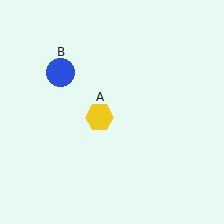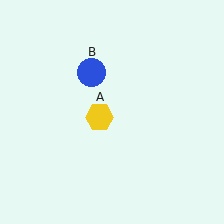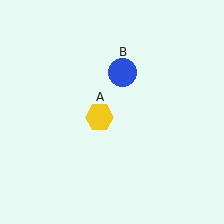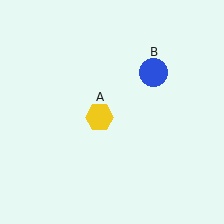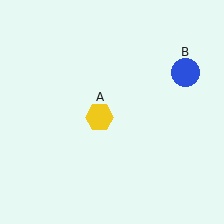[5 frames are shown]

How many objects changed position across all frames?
1 object changed position: blue circle (object B).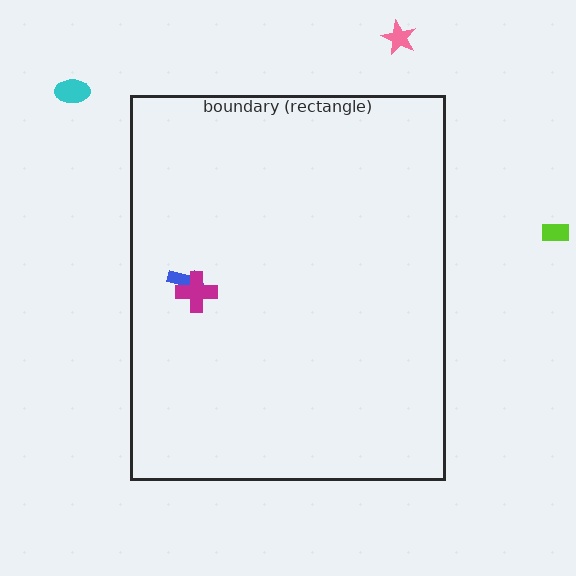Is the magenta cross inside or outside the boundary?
Inside.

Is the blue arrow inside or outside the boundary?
Inside.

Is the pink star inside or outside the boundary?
Outside.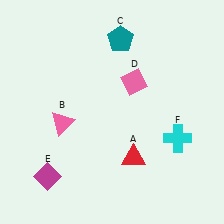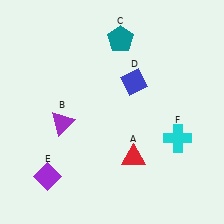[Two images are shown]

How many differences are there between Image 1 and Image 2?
There are 3 differences between the two images.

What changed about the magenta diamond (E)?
In Image 1, E is magenta. In Image 2, it changed to purple.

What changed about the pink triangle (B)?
In Image 1, B is pink. In Image 2, it changed to purple.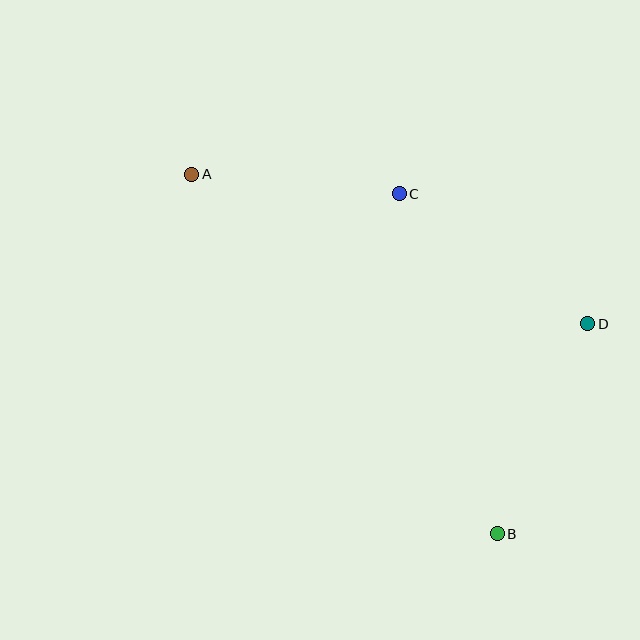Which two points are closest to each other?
Points A and C are closest to each other.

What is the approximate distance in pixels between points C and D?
The distance between C and D is approximately 229 pixels.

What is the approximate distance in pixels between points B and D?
The distance between B and D is approximately 228 pixels.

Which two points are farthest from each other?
Points A and B are farthest from each other.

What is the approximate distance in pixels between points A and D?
The distance between A and D is approximately 423 pixels.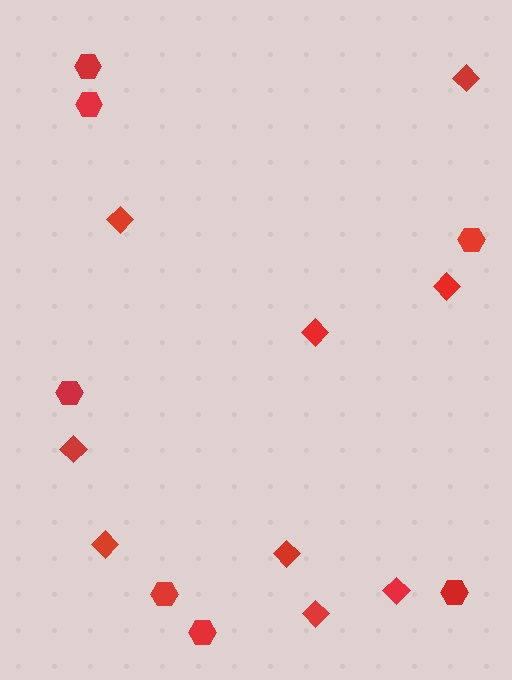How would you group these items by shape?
There are 2 groups: one group of diamonds (9) and one group of hexagons (7).